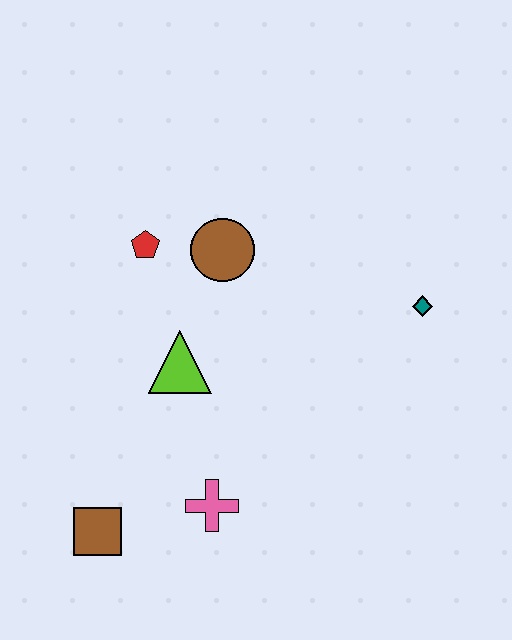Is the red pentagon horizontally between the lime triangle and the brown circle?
No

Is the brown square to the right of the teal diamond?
No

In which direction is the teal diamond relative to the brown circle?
The teal diamond is to the right of the brown circle.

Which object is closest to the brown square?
The pink cross is closest to the brown square.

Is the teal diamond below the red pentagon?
Yes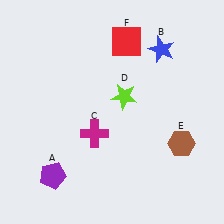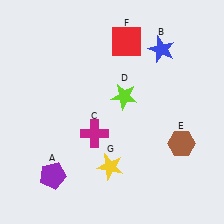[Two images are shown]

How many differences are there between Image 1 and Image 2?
There is 1 difference between the two images.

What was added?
A yellow star (G) was added in Image 2.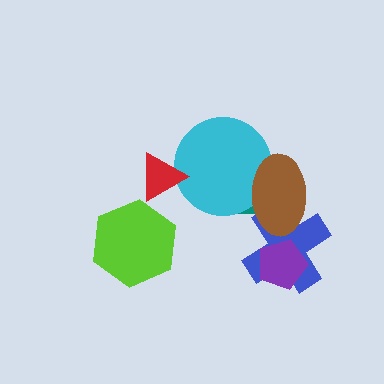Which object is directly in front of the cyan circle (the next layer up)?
The red triangle is directly in front of the cyan circle.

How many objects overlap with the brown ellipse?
3 objects overlap with the brown ellipse.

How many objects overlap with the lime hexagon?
0 objects overlap with the lime hexagon.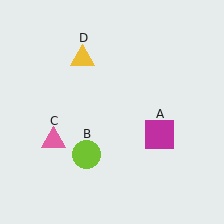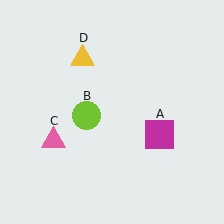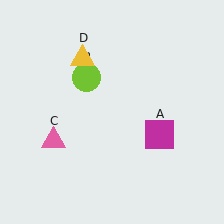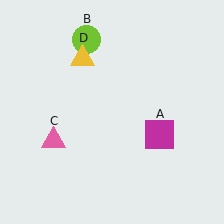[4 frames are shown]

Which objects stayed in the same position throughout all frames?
Magenta square (object A) and pink triangle (object C) and yellow triangle (object D) remained stationary.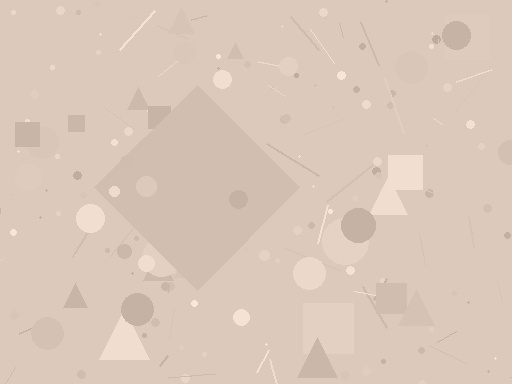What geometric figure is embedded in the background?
A diamond is embedded in the background.